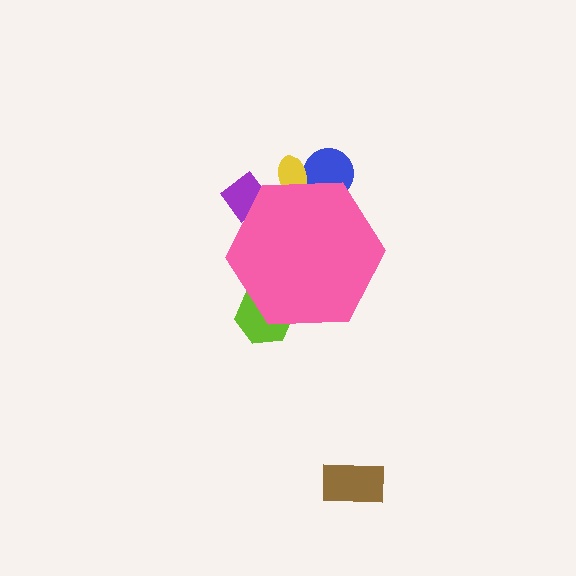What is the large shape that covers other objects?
A pink hexagon.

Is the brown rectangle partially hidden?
No, the brown rectangle is fully visible.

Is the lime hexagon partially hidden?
Yes, the lime hexagon is partially hidden behind the pink hexagon.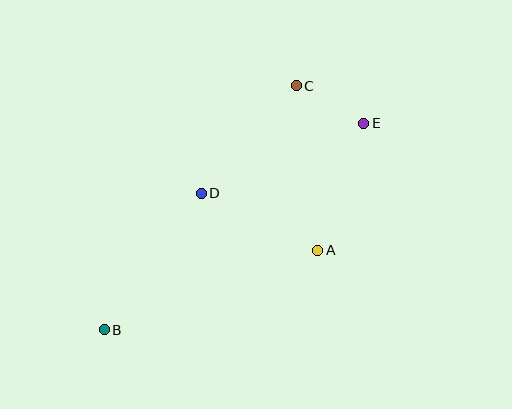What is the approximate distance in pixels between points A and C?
The distance between A and C is approximately 166 pixels.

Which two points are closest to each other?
Points C and E are closest to each other.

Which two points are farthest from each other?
Points B and E are farthest from each other.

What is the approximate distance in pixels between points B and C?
The distance between B and C is approximately 311 pixels.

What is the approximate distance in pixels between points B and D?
The distance between B and D is approximately 167 pixels.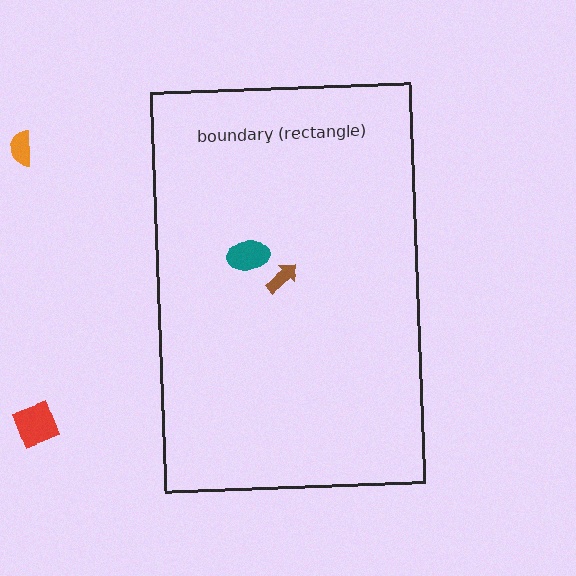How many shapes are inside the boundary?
2 inside, 2 outside.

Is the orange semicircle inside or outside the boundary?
Outside.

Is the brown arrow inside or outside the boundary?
Inside.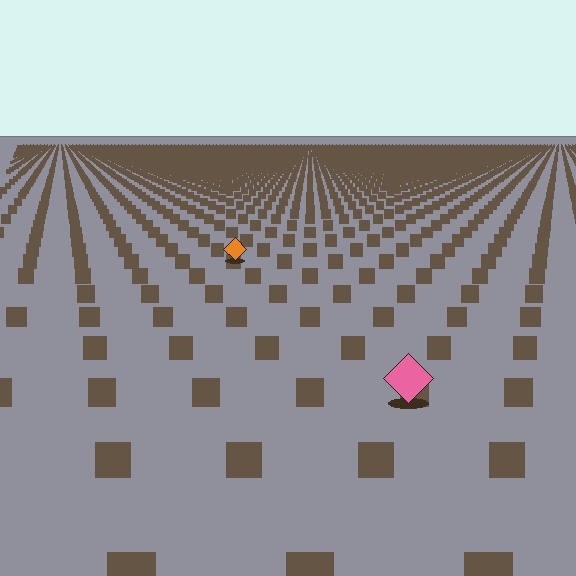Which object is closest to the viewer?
The pink diamond is closest. The texture marks near it are larger and more spread out.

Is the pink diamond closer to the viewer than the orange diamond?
Yes. The pink diamond is closer — you can tell from the texture gradient: the ground texture is coarser near it.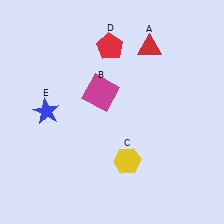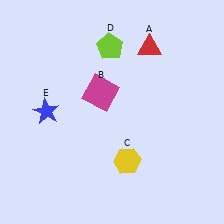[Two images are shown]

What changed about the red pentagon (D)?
In Image 1, D is red. In Image 2, it changed to lime.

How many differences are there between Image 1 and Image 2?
There is 1 difference between the two images.